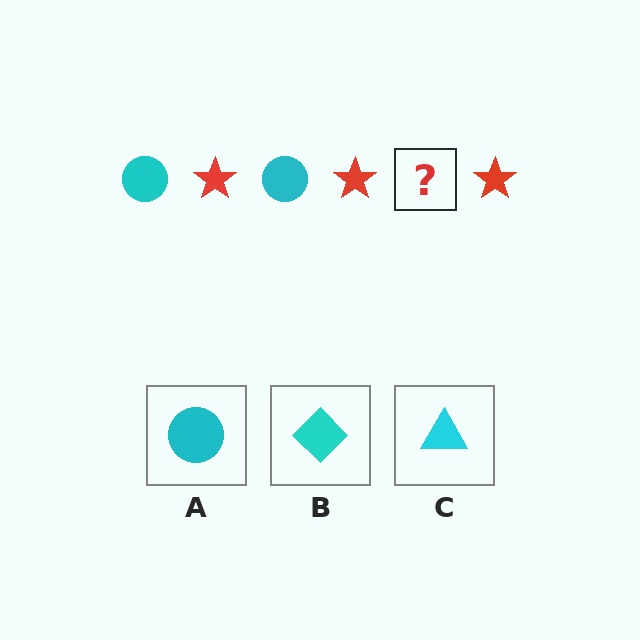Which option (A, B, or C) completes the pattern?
A.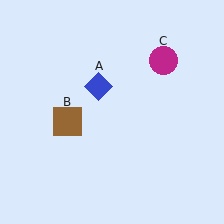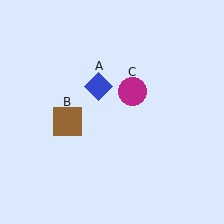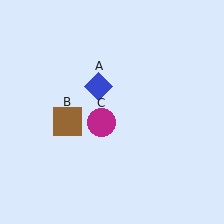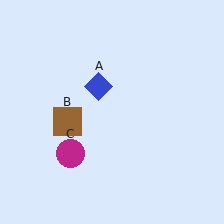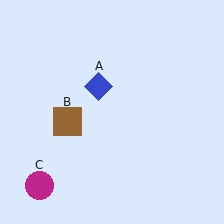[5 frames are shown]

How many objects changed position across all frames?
1 object changed position: magenta circle (object C).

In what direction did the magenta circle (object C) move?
The magenta circle (object C) moved down and to the left.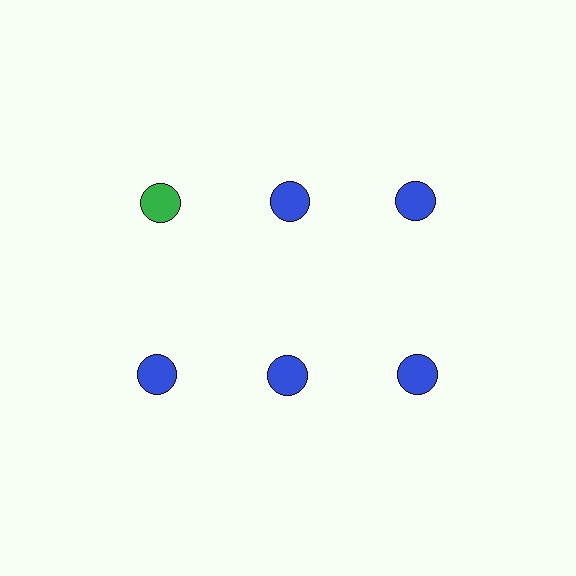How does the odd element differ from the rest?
It has a different color: green instead of blue.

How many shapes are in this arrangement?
There are 6 shapes arranged in a grid pattern.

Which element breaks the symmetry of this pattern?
The green circle in the top row, leftmost column breaks the symmetry. All other shapes are blue circles.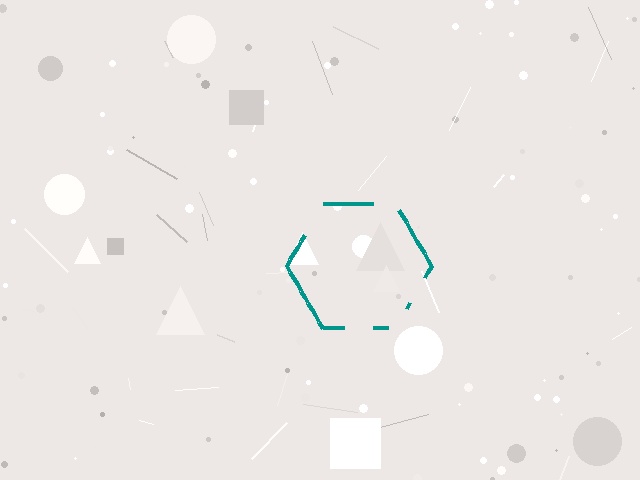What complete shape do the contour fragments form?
The contour fragments form a hexagon.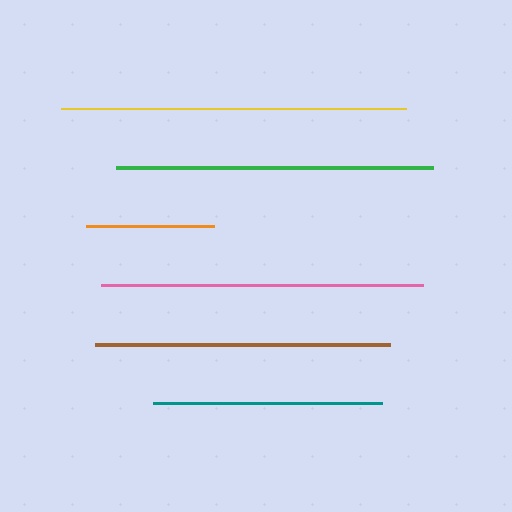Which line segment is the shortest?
The orange line is the shortest at approximately 128 pixels.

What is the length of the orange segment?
The orange segment is approximately 128 pixels long.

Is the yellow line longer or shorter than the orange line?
The yellow line is longer than the orange line.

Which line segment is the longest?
The yellow line is the longest at approximately 346 pixels.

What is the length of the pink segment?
The pink segment is approximately 322 pixels long.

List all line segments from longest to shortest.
From longest to shortest: yellow, pink, green, brown, teal, orange.